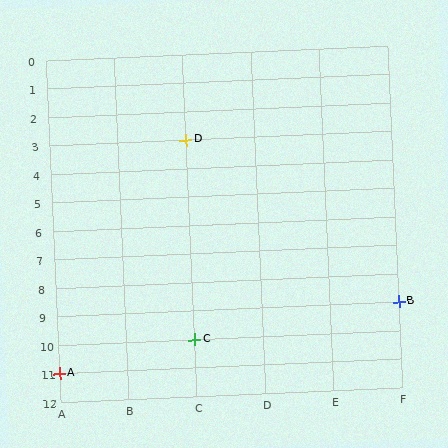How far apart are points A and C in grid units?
Points A and C are 2 columns and 1 row apart (about 2.2 grid units diagonally).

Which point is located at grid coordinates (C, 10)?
Point C is at (C, 10).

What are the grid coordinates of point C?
Point C is at grid coordinates (C, 10).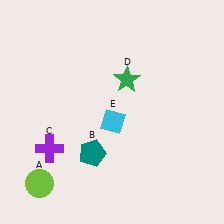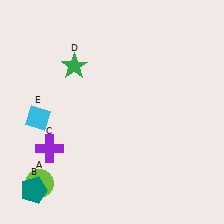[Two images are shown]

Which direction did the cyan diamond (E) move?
The cyan diamond (E) moved left.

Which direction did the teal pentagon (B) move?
The teal pentagon (B) moved left.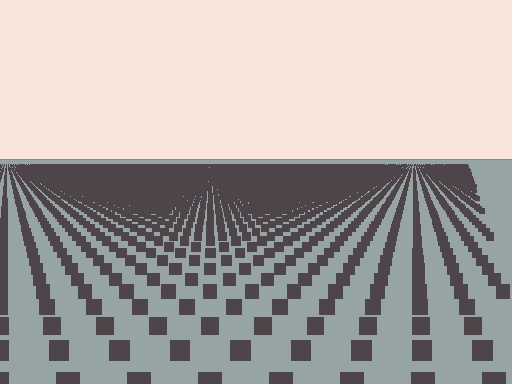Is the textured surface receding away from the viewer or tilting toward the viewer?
The surface is receding away from the viewer. Texture elements get smaller and denser toward the top.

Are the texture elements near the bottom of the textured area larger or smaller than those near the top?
Larger. Near the bottom, elements are closer to the viewer and appear at a bigger on-screen size.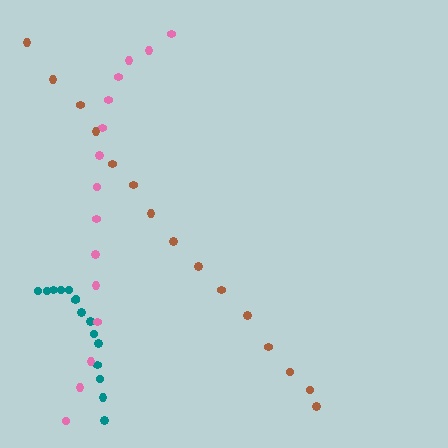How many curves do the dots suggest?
There are 3 distinct paths.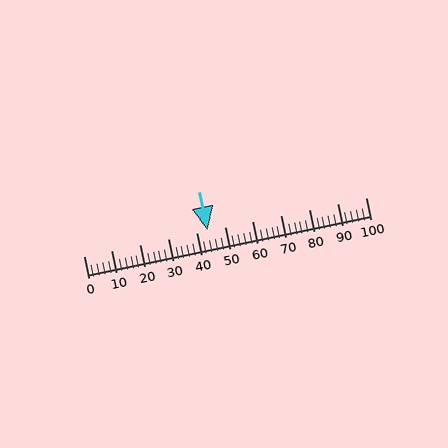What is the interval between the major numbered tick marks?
The major tick marks are spaced 10 units apart.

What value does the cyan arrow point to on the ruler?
The cyan arrow points to approximately 44.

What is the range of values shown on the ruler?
The ruler shows values from 0 to 100.